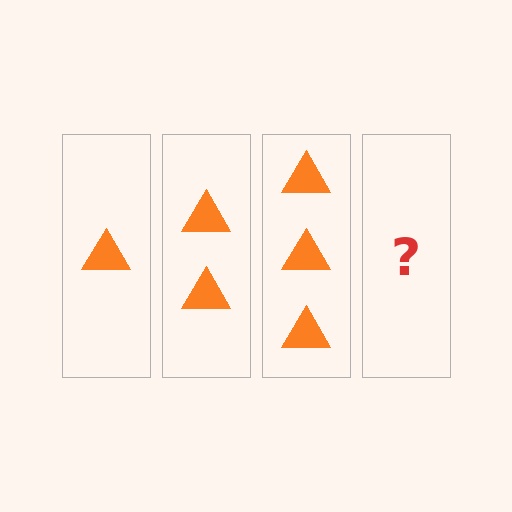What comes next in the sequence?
The next element should be 4 triangles.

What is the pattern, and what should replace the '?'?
The pattern is that each step adds one more triangle. The '?' should be 4 triangles.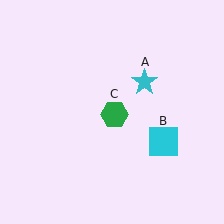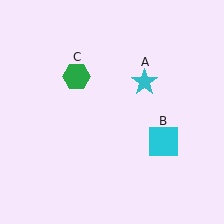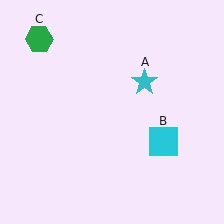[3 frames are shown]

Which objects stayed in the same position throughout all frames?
Cyan star (object A) and cyan square (object B) remained stationary.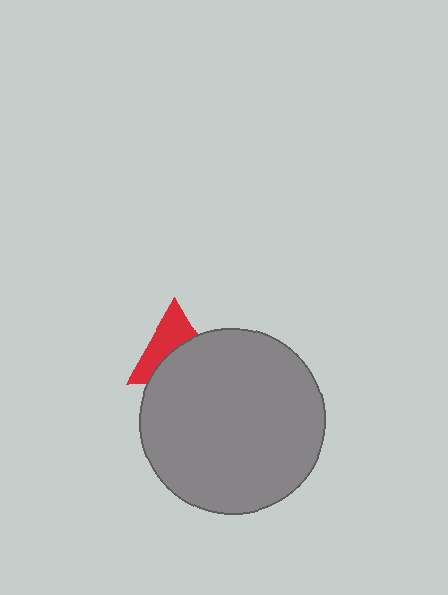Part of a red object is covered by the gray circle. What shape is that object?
It is a triangle.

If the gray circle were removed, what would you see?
You would see the complete red triangle.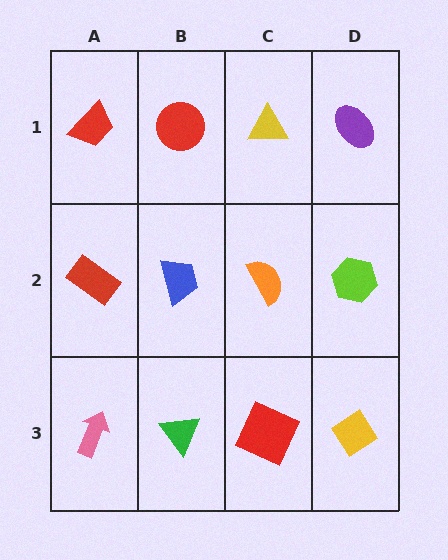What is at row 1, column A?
A red trapezoid.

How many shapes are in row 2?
4 shapes.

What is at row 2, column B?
A blue trapezoid.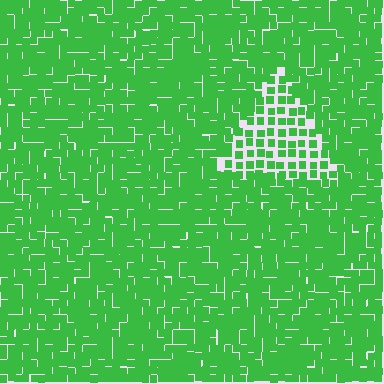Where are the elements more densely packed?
The elements are more densely packed outside the triangle boundary.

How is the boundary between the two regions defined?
The boundary is defined by a change in element density (approximately 2.0x ratio). All elements are the same color, size, and shape.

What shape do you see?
I see a triangle.